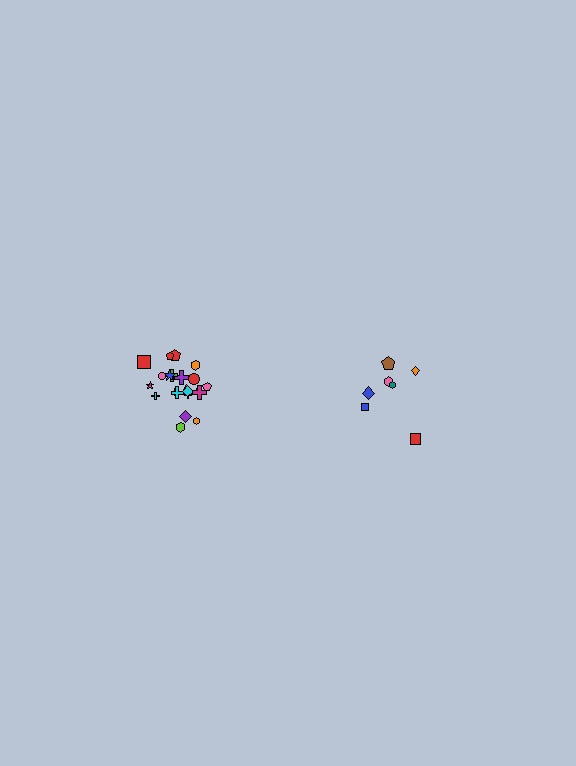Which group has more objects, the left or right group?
The left group.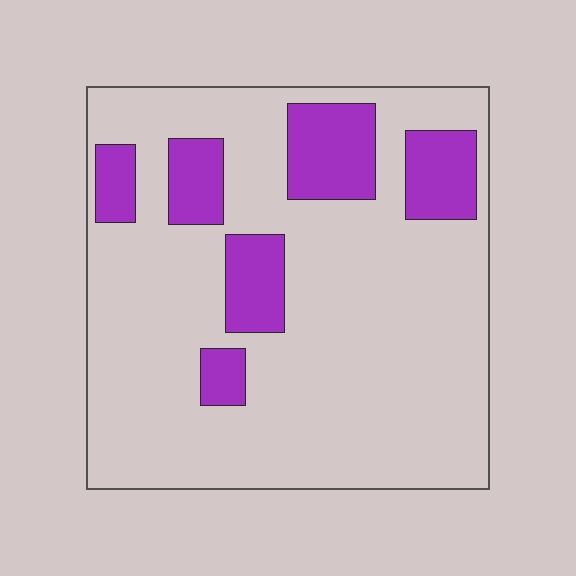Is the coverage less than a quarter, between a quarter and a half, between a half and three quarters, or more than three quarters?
Less than a quarter.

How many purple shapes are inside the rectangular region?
6.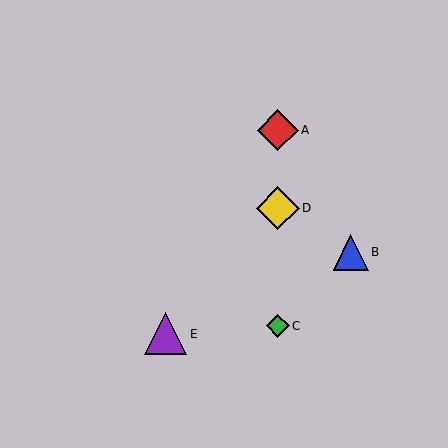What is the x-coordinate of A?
Object A is at x≈278.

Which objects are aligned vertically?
Objects A, C, D are aligned vertically.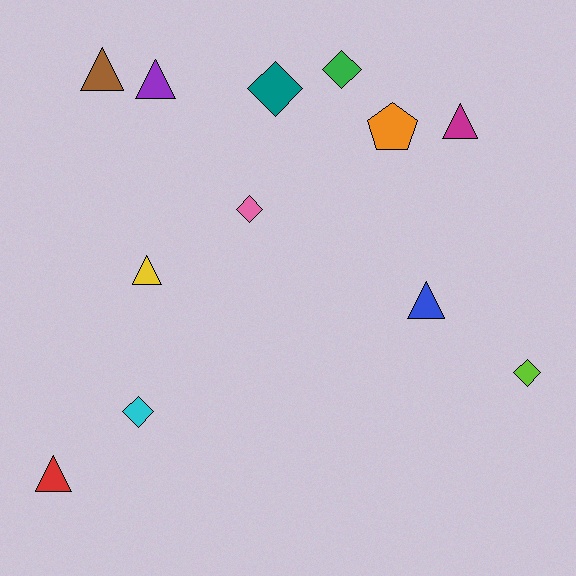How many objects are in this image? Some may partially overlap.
There are 12 objects.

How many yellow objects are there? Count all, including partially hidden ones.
There is 1 yellow object.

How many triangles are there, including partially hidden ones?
There are 6 triangles.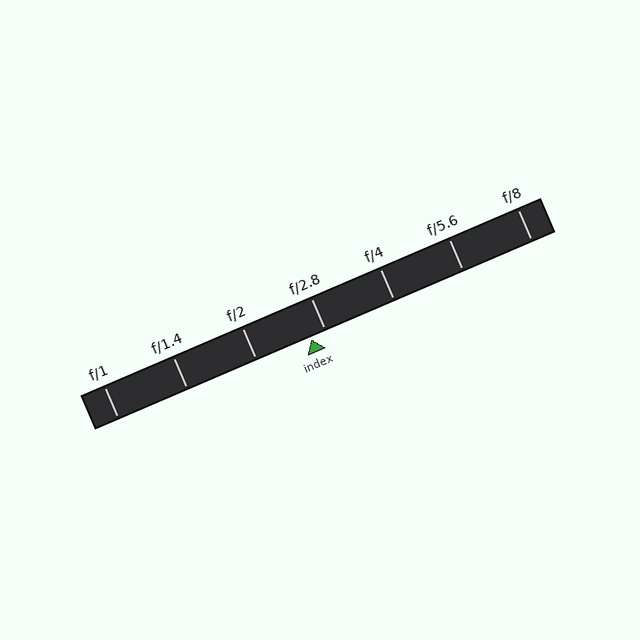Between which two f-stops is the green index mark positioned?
The index mark is between f/2 and f/2.8.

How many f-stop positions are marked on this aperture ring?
There are 7 f-stop positions marked.